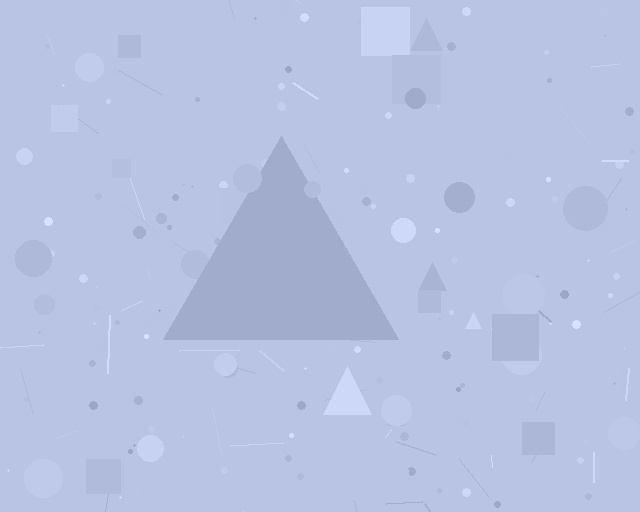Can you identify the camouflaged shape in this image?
The camouflaged shape is a triangle.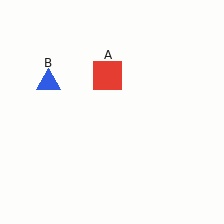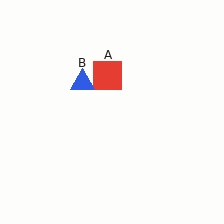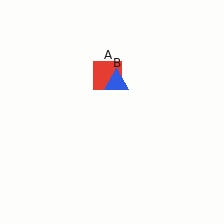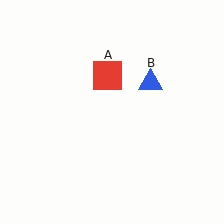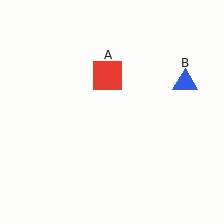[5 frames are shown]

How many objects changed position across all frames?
1 object changed position: blue triangle (object B).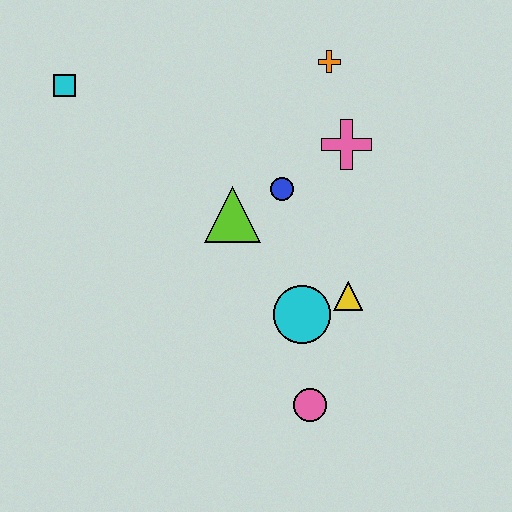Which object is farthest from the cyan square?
The pink circle is farthest from the cyan square.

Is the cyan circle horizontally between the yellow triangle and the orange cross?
No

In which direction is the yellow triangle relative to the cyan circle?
The yellow triangle is to the right of the cyan circle.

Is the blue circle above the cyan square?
No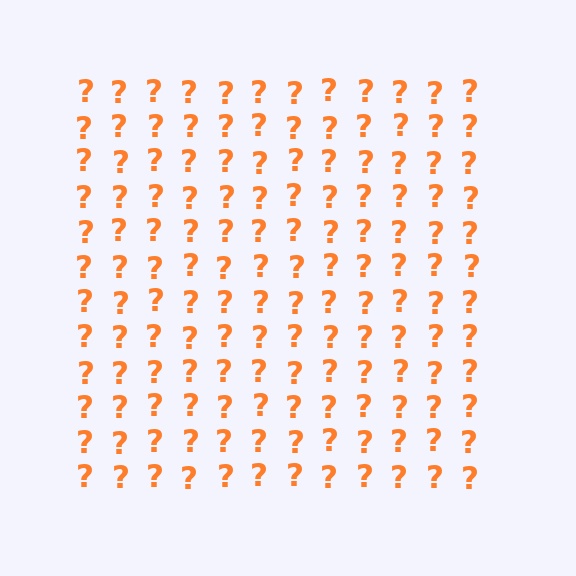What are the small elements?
The small elements are question marks.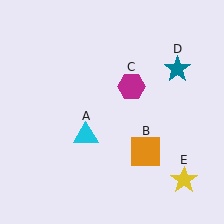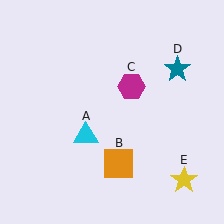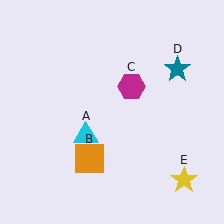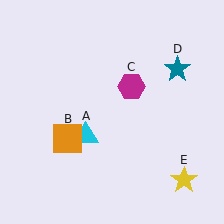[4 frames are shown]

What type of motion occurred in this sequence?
The orange square (object B) rotated clockwise around the center of the scene.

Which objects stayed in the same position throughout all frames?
Cyan triangle (object A) and magenta hexagon (object C) and teal star (object D) and yellow star (object E) remained stationary.